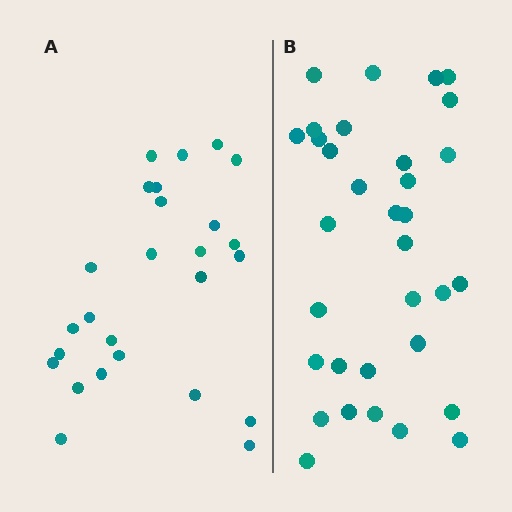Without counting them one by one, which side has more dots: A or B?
Region B (the right region) has more dots.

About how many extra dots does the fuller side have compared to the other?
Region B has roughly 8 or so more dots than region A.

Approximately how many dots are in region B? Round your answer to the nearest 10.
About 30 dots. (The exact count is 33, which rounds to 30.)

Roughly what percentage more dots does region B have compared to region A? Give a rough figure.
About 25% more.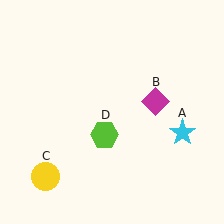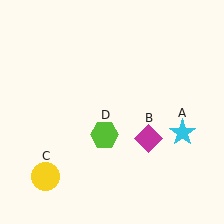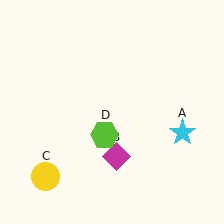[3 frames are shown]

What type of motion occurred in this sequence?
The magenta diamond (object B) rotated clockwise around the center of the scene.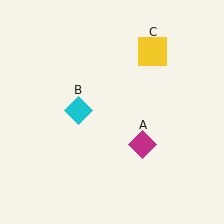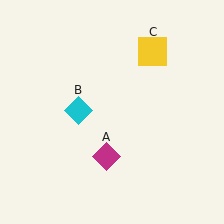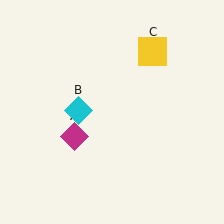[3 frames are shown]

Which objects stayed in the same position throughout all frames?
Cyan diamond (object B) and yellow square (object C) remained stationary.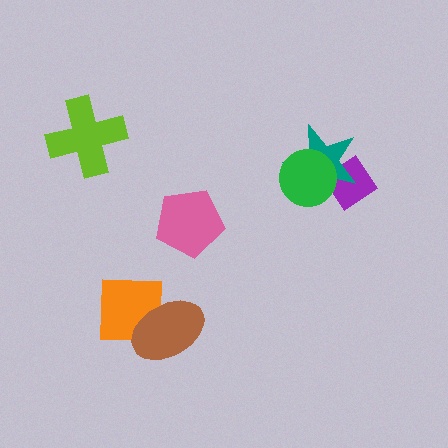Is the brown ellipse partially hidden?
No, no other shape covers it.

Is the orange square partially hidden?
Yes, it is partially covered by another shape.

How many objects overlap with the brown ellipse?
1 object overlaps with the brown ellipse.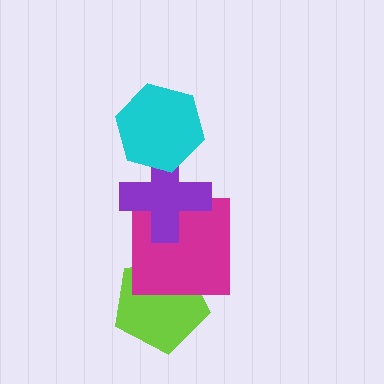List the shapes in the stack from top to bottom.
From top to bottom: the cyan hexagon, the purple cross, the magenta square, the lime pentagon.